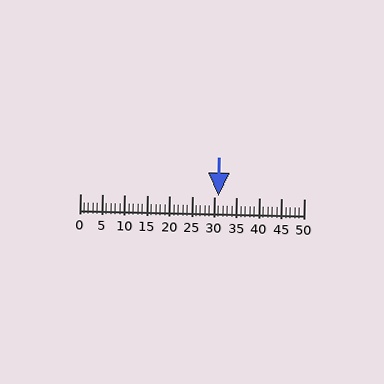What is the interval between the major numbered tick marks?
The major tick marks are spaced 5 units apart.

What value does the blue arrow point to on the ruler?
The blue arrow points to approximately 31.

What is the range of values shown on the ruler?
The ruler shows values from 0 to 50.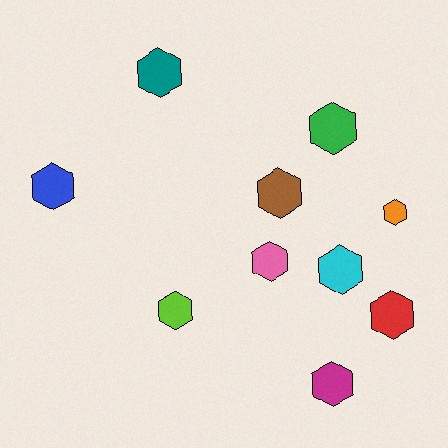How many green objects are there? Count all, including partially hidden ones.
There is 1 green object.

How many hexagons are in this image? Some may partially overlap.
There are 10 hexagons.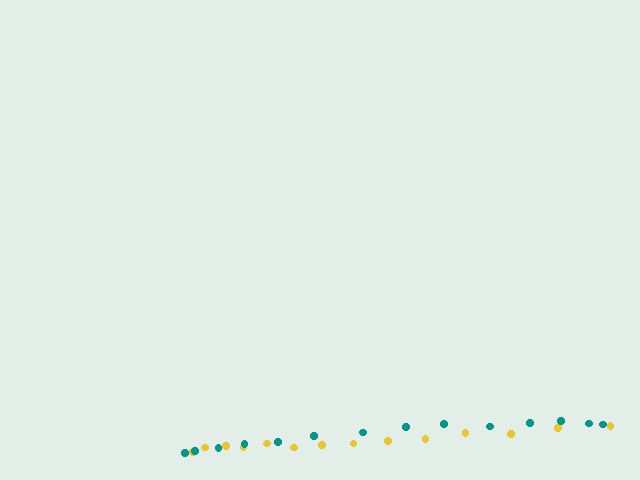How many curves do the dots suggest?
There are 2 distinct paths.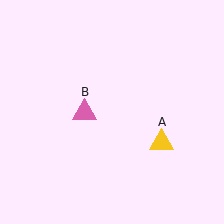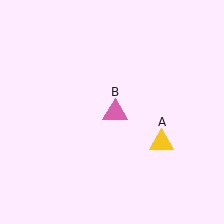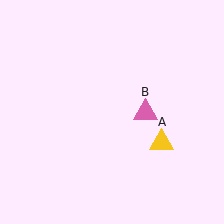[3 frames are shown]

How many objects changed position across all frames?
1 object changed position: pink triangle (object B).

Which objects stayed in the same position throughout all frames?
Yellow triangle (object A) remained stationary.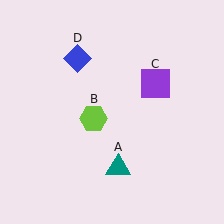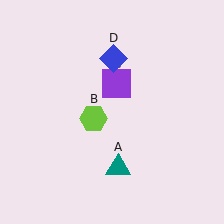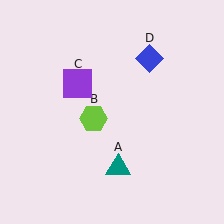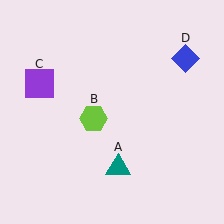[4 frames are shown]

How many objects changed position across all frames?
2 objects changed position: purple square (object C), blue diamond (object D).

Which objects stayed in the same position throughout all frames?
Teal triangle (object A) and lime hexagon (object B) remained stationary.